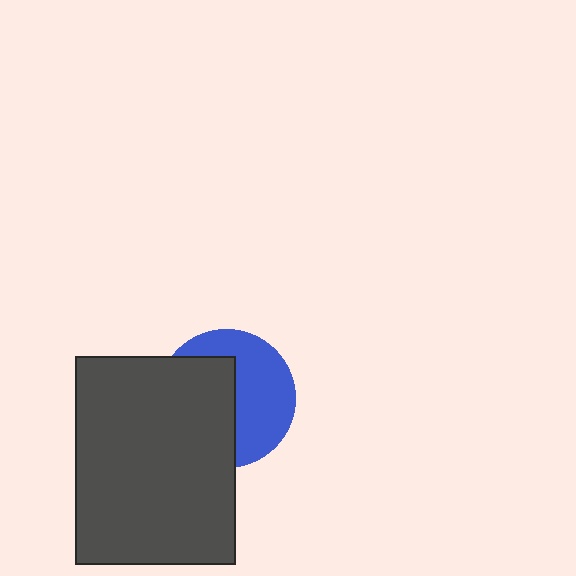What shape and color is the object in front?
The object in front is a dark gray rectangle.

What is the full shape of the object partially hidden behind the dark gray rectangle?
The partially hidden object is a blue circle.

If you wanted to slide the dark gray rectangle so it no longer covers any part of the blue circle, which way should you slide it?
Slide it left — that is the most direct way to separate the two shapes.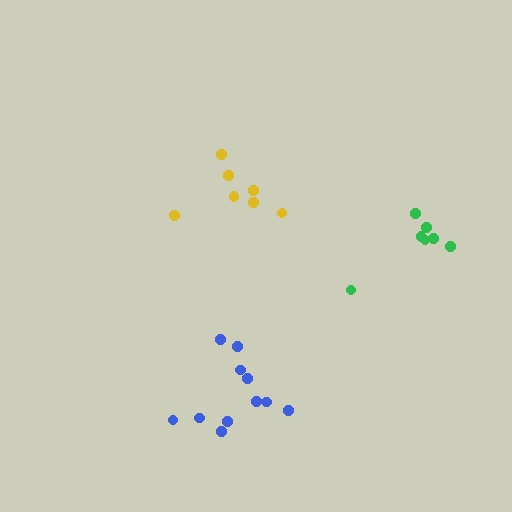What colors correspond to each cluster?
The clusters are colored: yellow, blue, green.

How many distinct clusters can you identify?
There are 3 distinct clusters.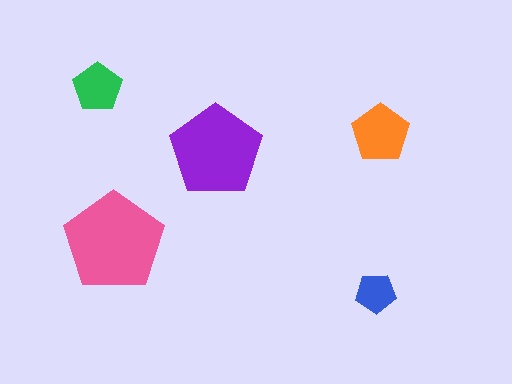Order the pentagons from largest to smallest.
the pink one, the purple one, the orange one, the green one, the blue one.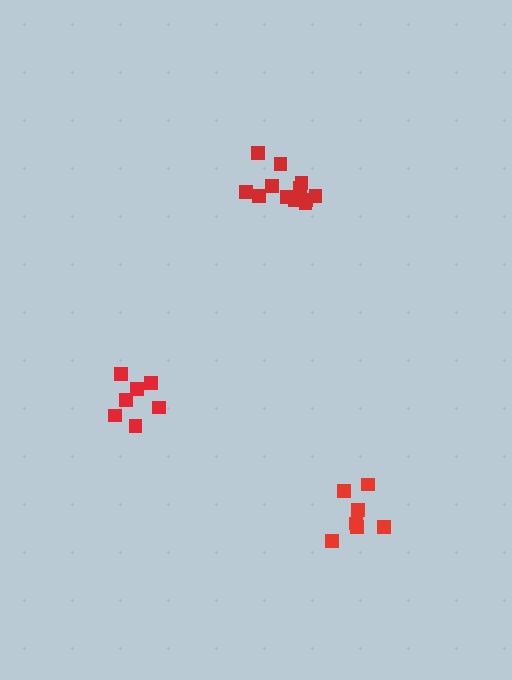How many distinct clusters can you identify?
There are 3 distinct clusters.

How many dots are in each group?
Group 1: 7 dots, Group 2: 7 dots, Group 3: 12 dots (26 total).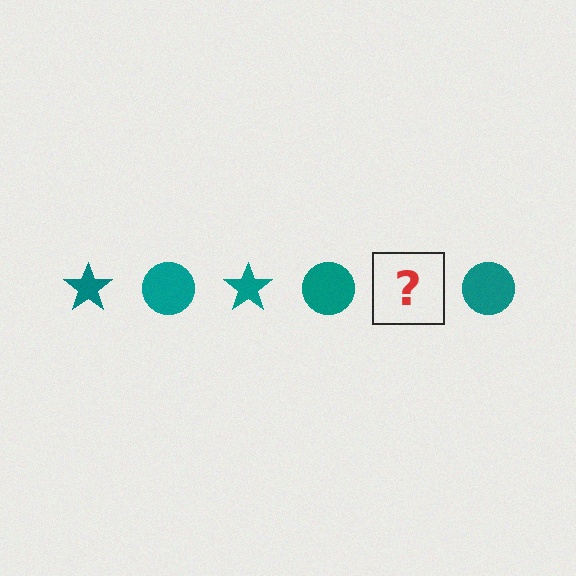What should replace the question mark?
The question mark should be replaced with a teal star.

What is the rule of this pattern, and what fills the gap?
The rule is that the pattern cycles through star, circle shapes in teal. The gap should be filled with a teal star.